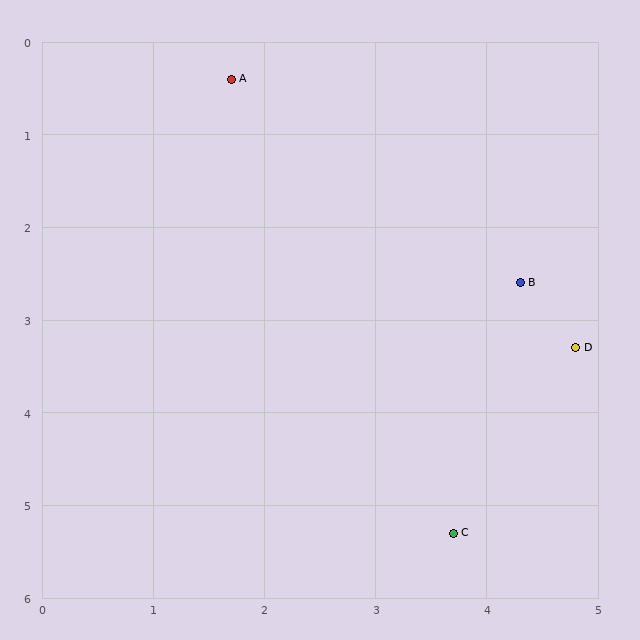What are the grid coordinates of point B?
Point B is at approximately (4.3, 2.6).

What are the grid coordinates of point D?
Point D is at approximately (4.8, 3.3).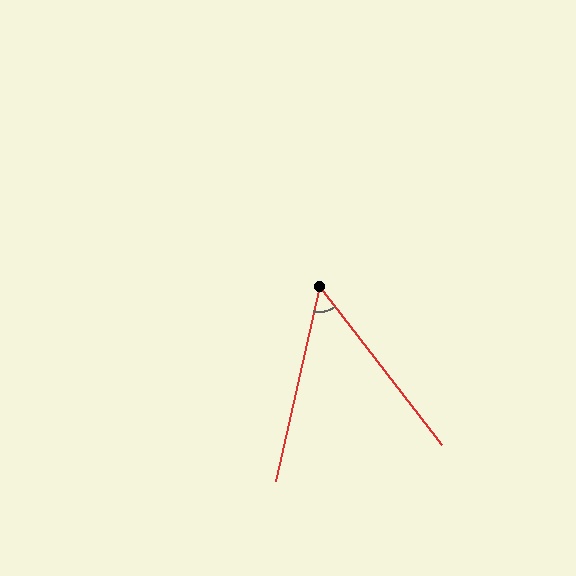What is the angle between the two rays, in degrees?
Approximately 50 degrees.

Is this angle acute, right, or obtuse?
It is acute.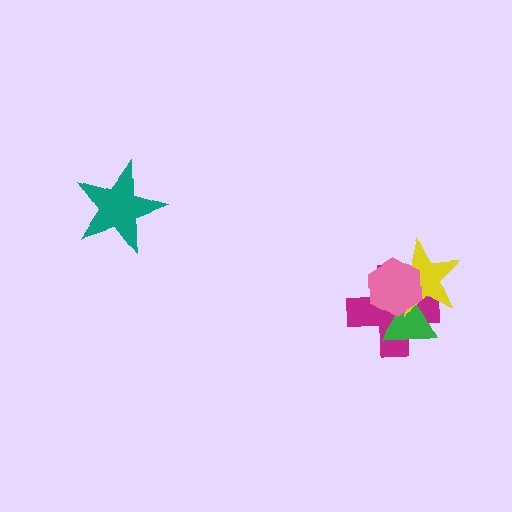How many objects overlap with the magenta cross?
3 objects overlap with the magenta cross.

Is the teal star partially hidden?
No, no other shape covers it.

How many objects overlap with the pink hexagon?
3 objects overlap with the pink hexagon.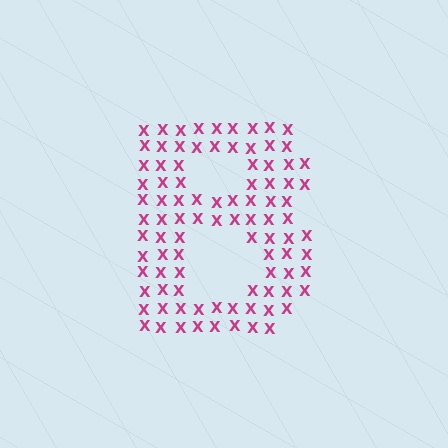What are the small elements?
The small elements are letter X's.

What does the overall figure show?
The overall figure shows the letter B.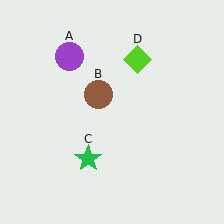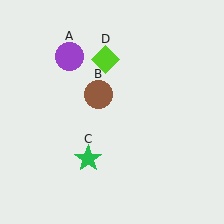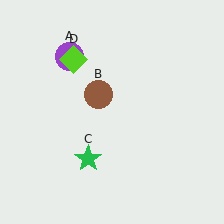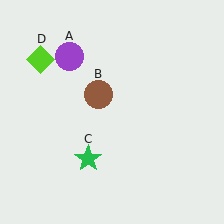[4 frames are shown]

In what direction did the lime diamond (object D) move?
The lime diamond (object D) moved left.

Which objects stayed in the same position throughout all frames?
Purple circle (object A) and brown circle (object B) and green star (object C) remained stationary.